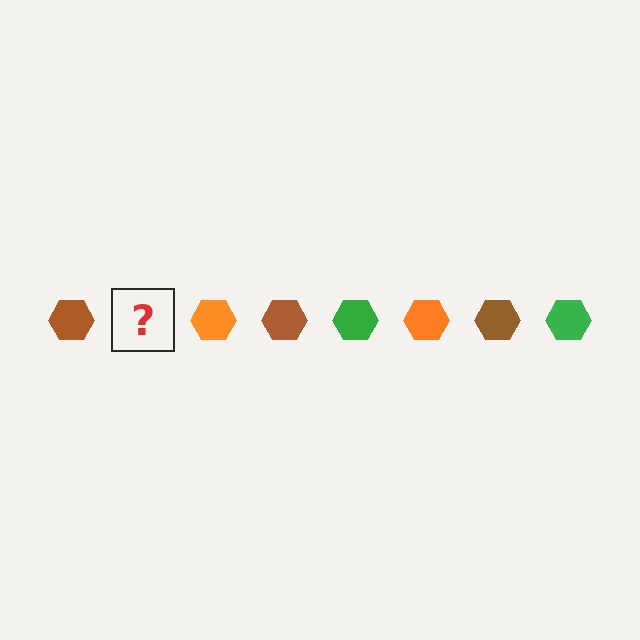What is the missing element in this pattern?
The missing element is a green hexagon.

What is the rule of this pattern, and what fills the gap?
The rule is that the pattern cycles through brown, green, orange hexagons. The gap should be filled with a green hexagon.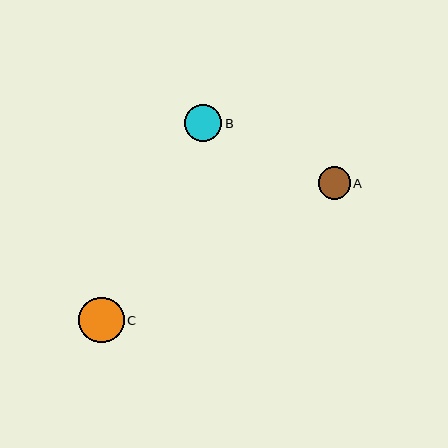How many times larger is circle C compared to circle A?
Circle C is approximately 1.4 times the size of circle A.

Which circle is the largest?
Circle C is the largest with a size of approximately 45 pixels.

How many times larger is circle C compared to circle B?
Circle C is approximately 1.2 times the size of circle B.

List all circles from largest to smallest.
From largest to smallest: C, B, A.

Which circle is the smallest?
Circle A is the smallest with a size of approximately 32 pixels.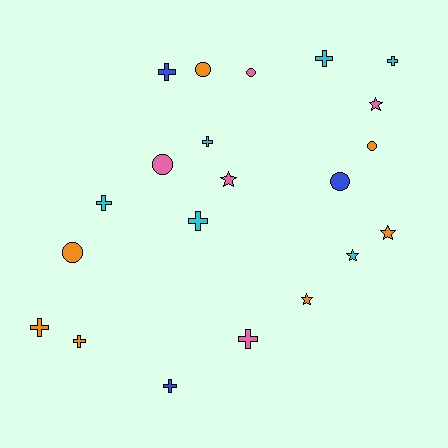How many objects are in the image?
There are 21 objects.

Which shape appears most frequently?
Cross, with 10 objects.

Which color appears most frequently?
Orange, with 7 objects.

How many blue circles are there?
There is 1 blue circle.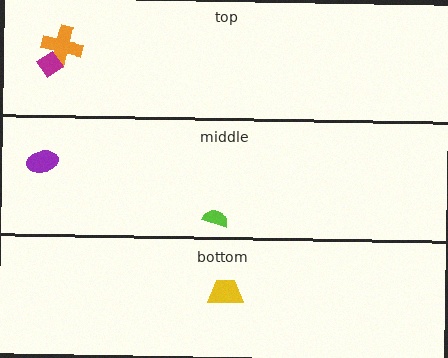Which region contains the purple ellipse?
The middle region.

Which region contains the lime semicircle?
The middle region.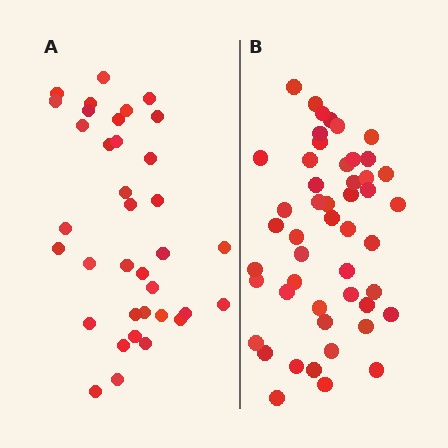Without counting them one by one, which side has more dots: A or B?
Region B (the right region) has more dots.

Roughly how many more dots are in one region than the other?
Region B has approximately 15 more dots than region A.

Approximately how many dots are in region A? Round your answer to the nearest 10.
About 40 dots. (The exact count is 36, which rounds to 40.)